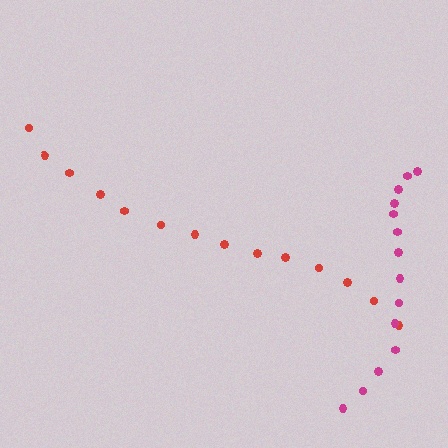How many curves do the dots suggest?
There are 2 distinct paths.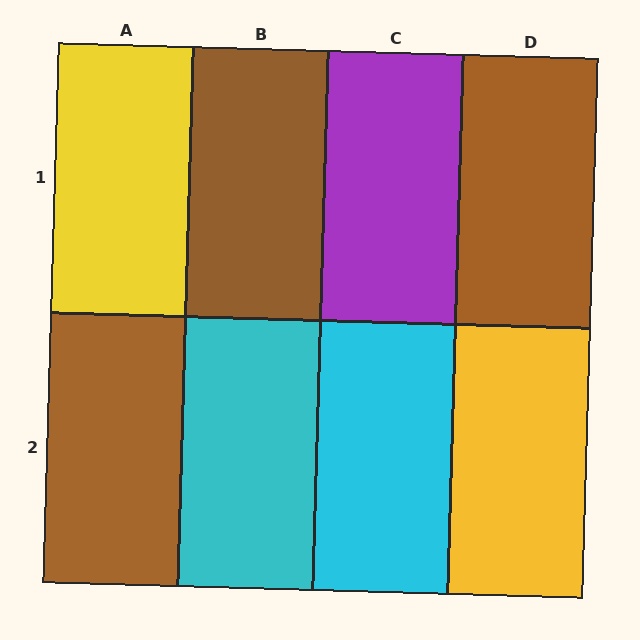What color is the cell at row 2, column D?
Yellow.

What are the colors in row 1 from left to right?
Yellow, brown, purple, brown.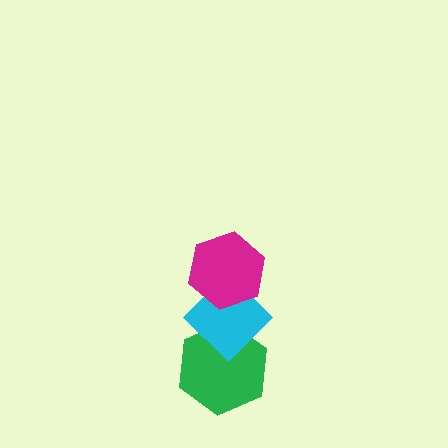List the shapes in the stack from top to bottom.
From top to bottom: the magenta hexagon, the cyan diamond, the green hexagon.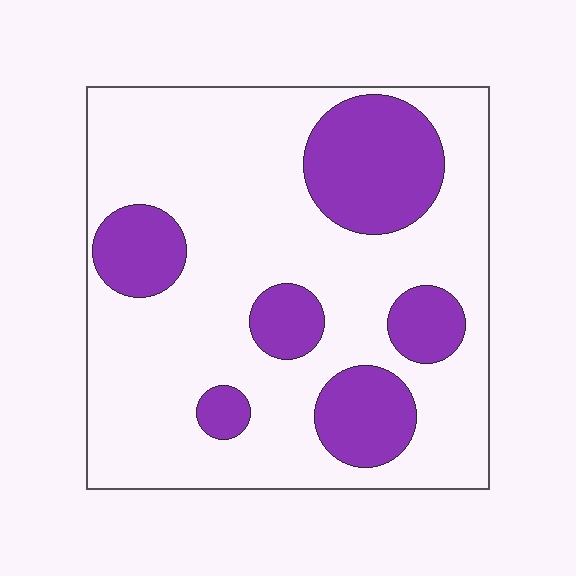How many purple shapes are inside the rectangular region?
6.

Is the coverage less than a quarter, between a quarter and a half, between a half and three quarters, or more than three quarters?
Between a quarter and a half.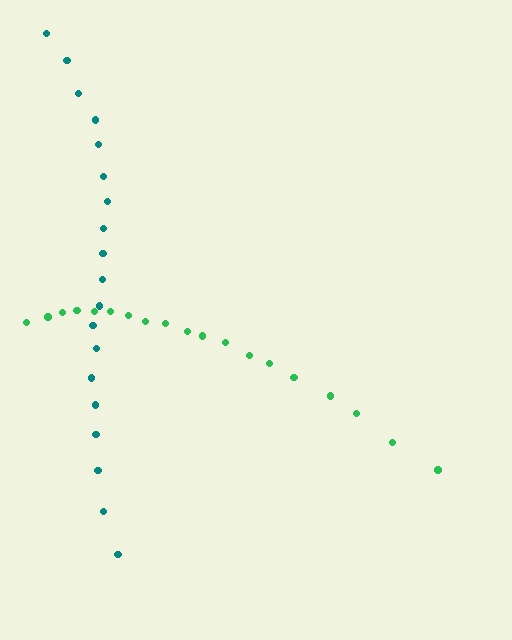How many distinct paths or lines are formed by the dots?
There are 2 distinct paths.